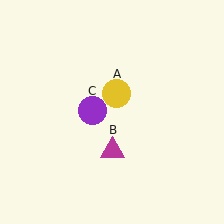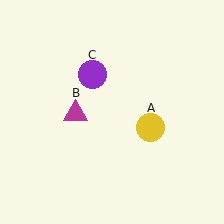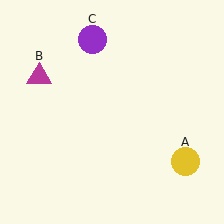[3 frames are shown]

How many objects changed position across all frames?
3 objects changed position: yellow circle (object A), magenta triangle (object B), purple circle (object C).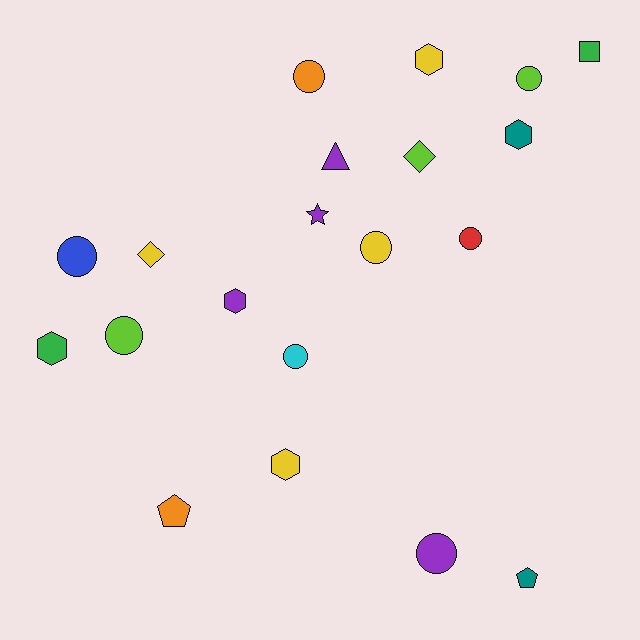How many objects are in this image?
There are 20 objects.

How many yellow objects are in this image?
There are 4 yellow objects.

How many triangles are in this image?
There is 1 triangle.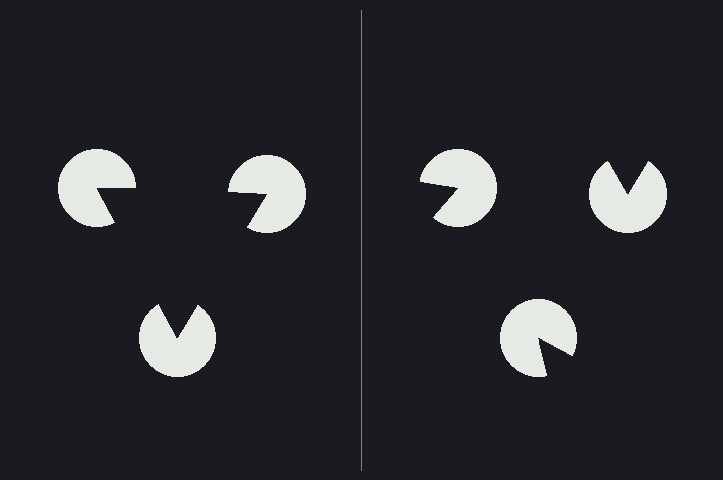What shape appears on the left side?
An illusory triangle.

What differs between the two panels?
The pac-man discs are positioned identically on both sides; only the wedge orientations differ. On the left they align to a triangle; on the right they are misaligned.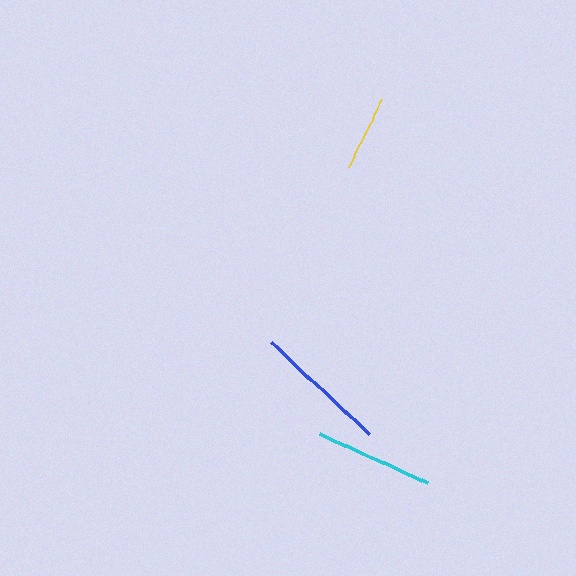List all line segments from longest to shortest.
From longest to shortest: blue, cyan, yellow.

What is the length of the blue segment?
The blue segment is approximately 134 pixels long.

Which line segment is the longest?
The blue line is the longest at approximately 134 pixels.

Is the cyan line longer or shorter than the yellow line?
The cyan line is longer than the yellow line.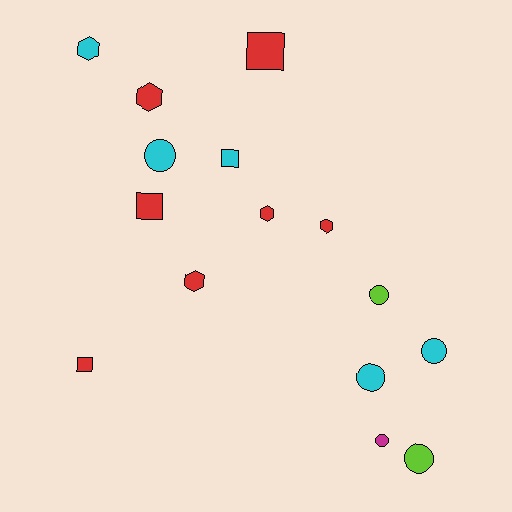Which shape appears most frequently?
Circle, with 6 objects.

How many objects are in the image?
There are 15 objects.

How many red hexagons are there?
There are 4 red hexagons.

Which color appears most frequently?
Red, with 7 objects.